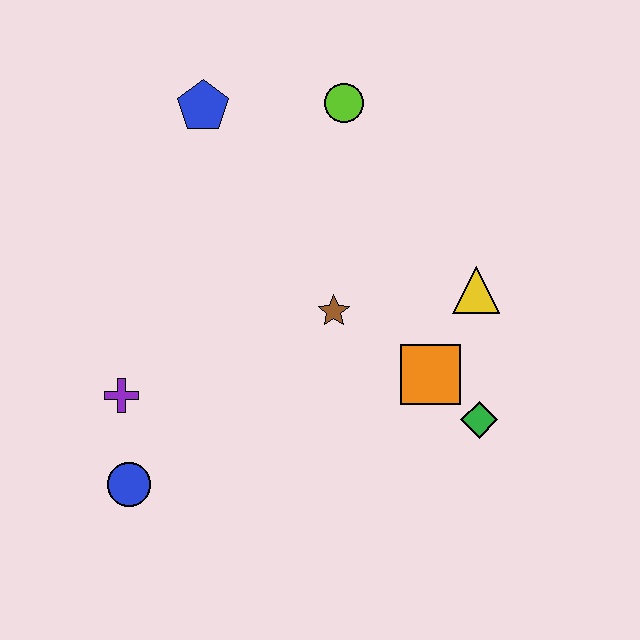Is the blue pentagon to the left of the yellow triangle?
Yes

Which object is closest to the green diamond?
The orange square is closest to the green diamond.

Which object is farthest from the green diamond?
The blue pentagon is farthest from the green diamond.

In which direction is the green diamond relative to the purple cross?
The green diamond is to the right of the purple cross.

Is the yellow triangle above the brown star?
Yes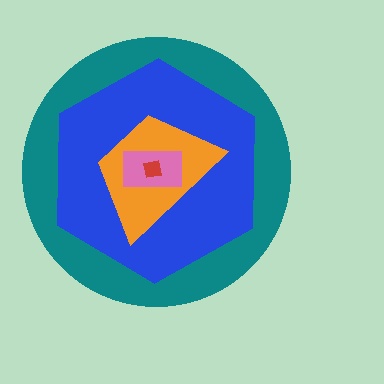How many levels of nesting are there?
5.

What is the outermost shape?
The teal circle.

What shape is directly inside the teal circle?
The blue hexagon.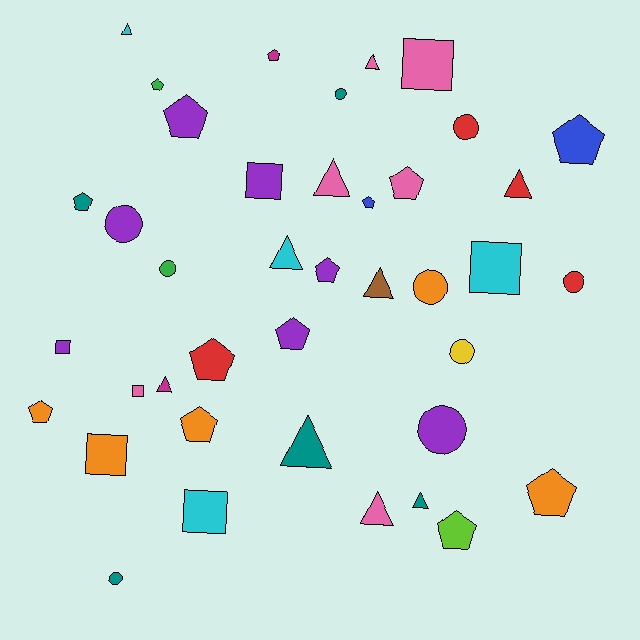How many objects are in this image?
There are 40 objects.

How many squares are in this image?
There are 7 squares.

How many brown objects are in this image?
There is 1 brown object.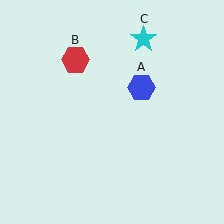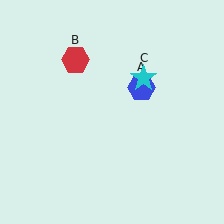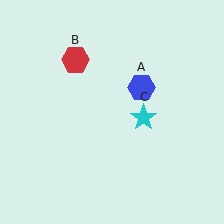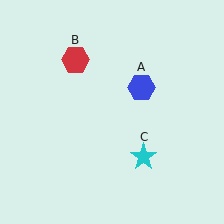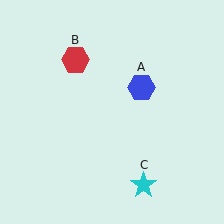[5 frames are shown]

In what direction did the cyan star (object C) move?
The cyan star (object C) moved down.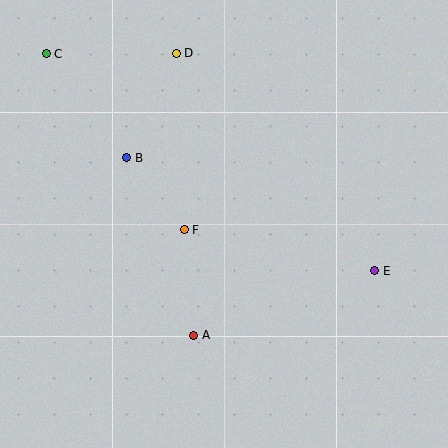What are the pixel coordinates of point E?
Point E is at (375, 271).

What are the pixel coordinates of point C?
Point C is at (46, 54).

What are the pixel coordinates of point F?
Point F is at (184, 230).